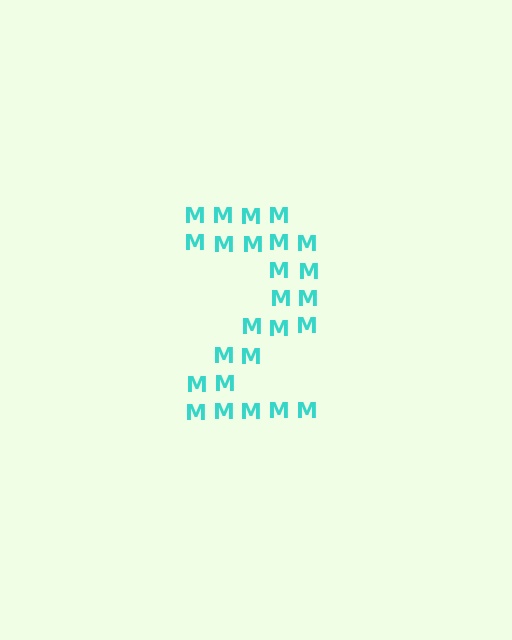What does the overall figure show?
The overall figure shows the digit 2.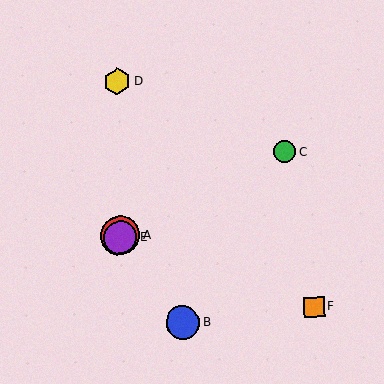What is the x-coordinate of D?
Object D is at x≈117.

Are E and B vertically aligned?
No, E is at x≈120 and B is at x≈183.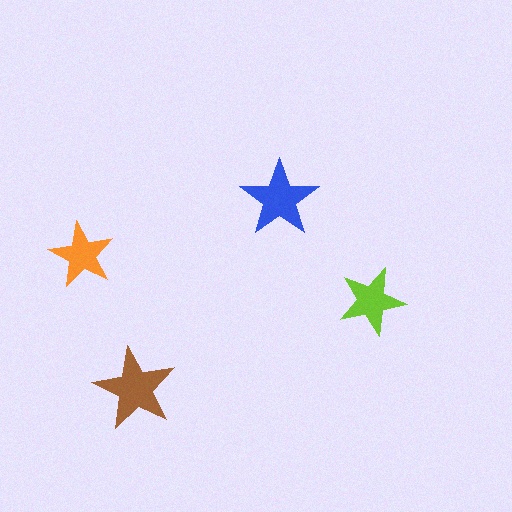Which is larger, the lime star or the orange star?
The lime one.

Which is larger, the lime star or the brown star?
The brown one.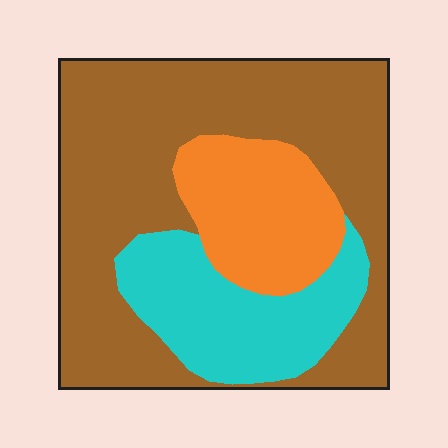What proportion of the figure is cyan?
Cyan takes up about one fifth (1/5) of the figure.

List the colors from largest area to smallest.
From largest to smallest: brown, cyan, orange.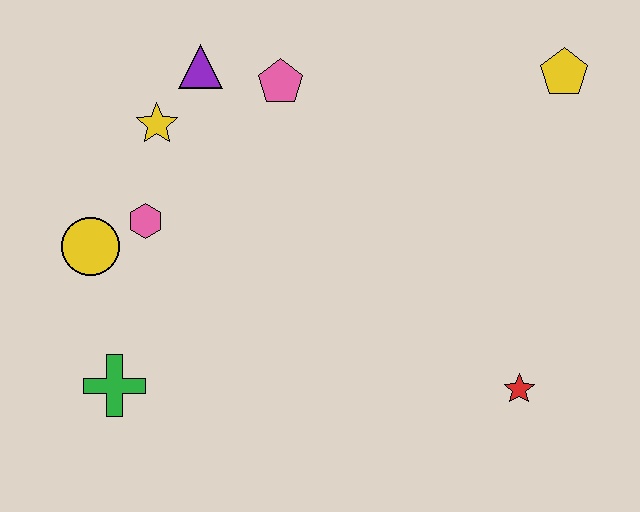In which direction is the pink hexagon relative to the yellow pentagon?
The pink hexagon is to the left of the yellow pentagon.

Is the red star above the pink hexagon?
No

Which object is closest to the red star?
The yellow pentagon is closest to the red star.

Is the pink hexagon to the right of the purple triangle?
No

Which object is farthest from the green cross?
The yellow pentagon is farthest from the green cross.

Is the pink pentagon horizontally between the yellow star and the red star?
Yes